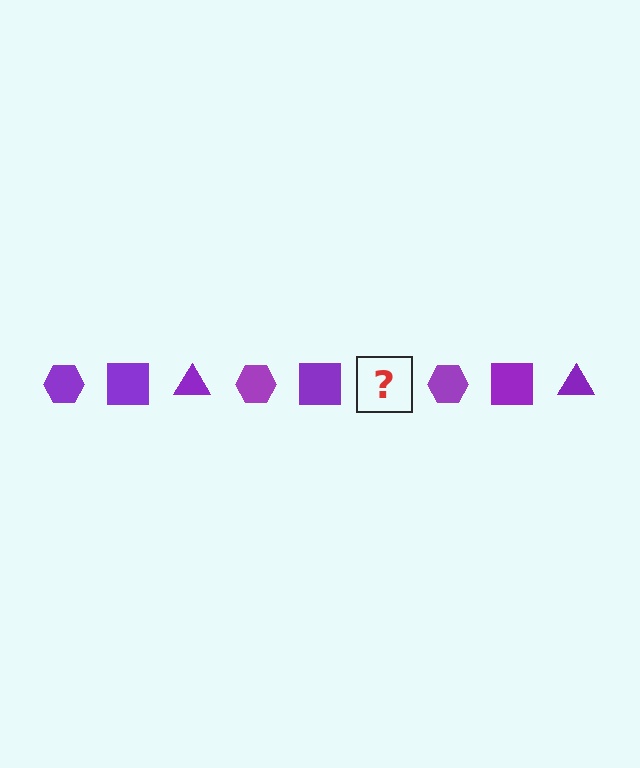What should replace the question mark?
The question mark should be replaced with a purple triangle.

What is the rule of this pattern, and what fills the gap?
The rule is that the pattern cycles through hexagon, square, triangle shapes in purple. The gap should be filled with a purple triangle.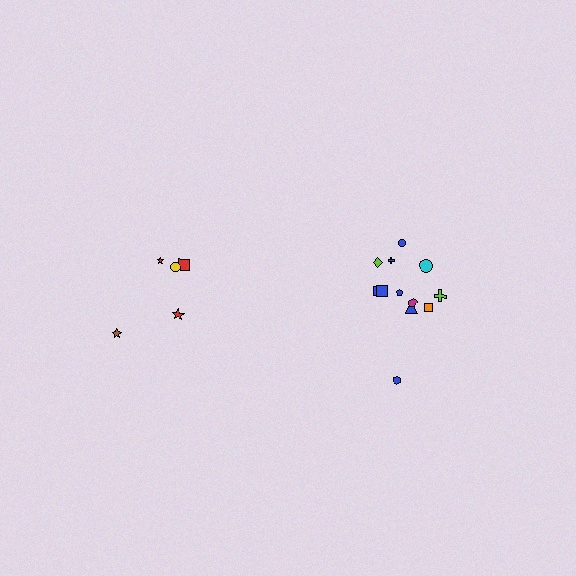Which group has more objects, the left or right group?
The right group.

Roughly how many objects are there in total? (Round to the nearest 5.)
Roughly 15 objects in total.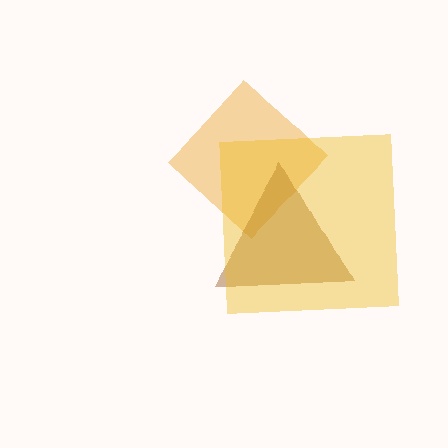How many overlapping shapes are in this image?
There are 3 overlapping shapes in the image.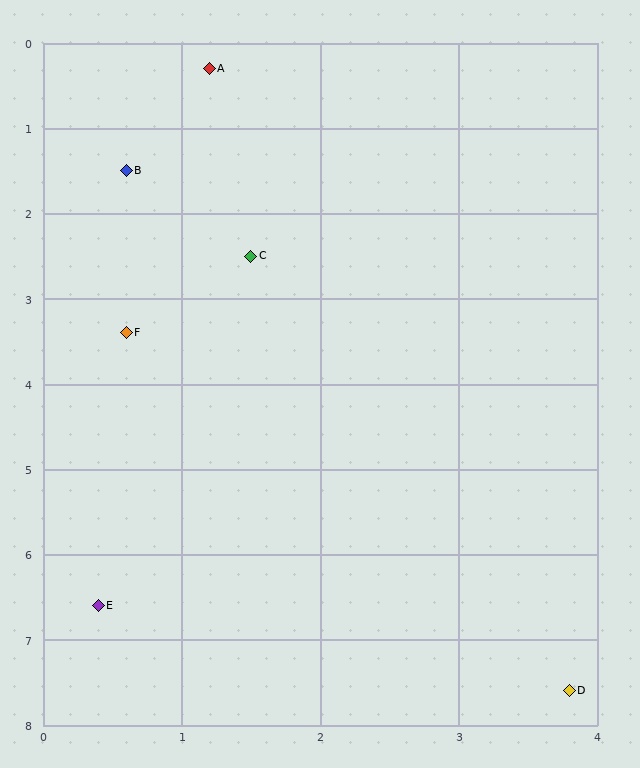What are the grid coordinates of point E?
Point E is at approximately (0.4, 6.6).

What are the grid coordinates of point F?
Point F is at approximately (0.6, 3.4).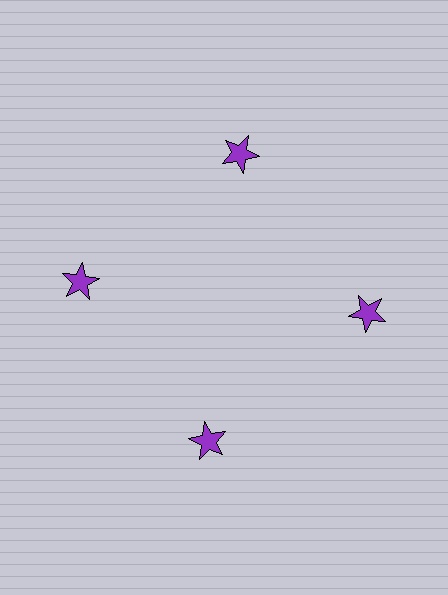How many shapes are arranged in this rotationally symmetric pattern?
There are 4 shapes, arranged in 4 groups of 1.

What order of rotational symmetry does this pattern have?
This pattern has 4-fold rotational symmetry.